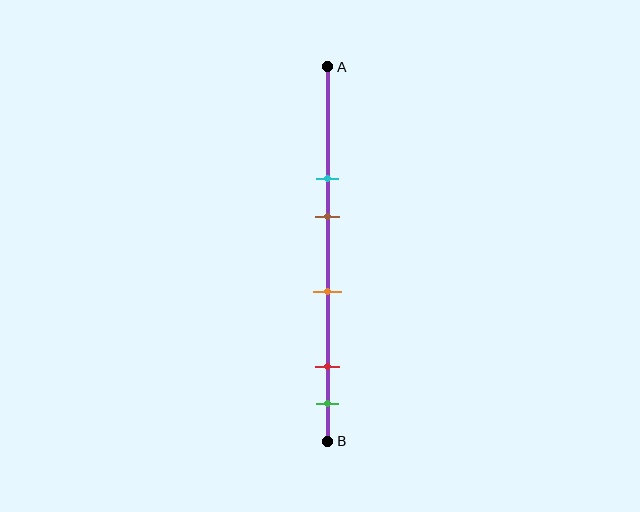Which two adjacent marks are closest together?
The red and green marks are the closest adjacent pair.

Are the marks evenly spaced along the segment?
No, the marks are not evenly spaced.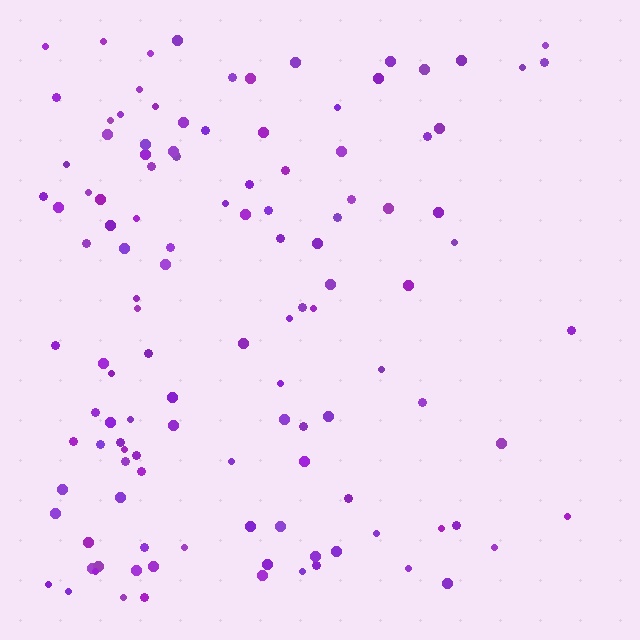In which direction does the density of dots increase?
From right to left, with the left side densest.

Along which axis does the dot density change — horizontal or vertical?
Horizontal.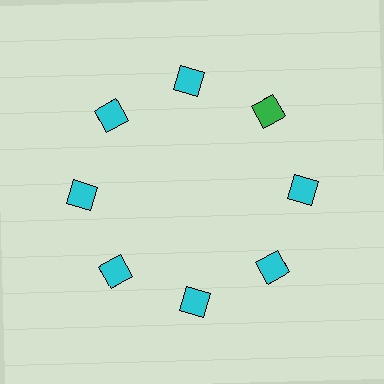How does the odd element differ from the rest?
It has a different color: green instead of cyan.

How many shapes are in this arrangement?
There are 8 shapes arranged in a ring pattern.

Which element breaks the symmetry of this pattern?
The green square at roughly the 2 o'clock position breaks the symmetry. All other shapes are cyan squares.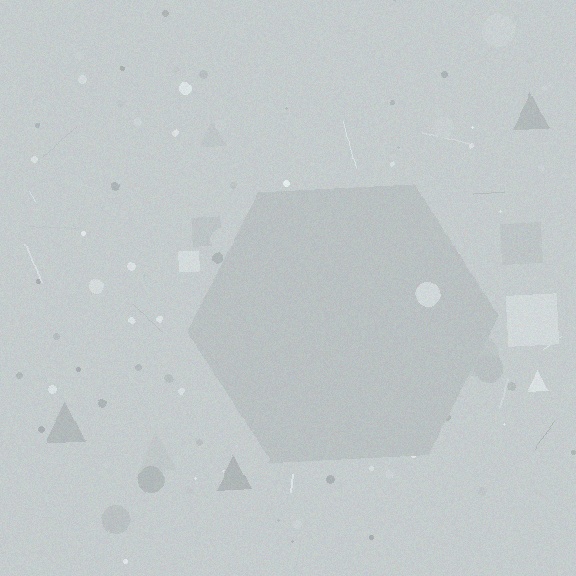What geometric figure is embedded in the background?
A hexagon is embedded in the background.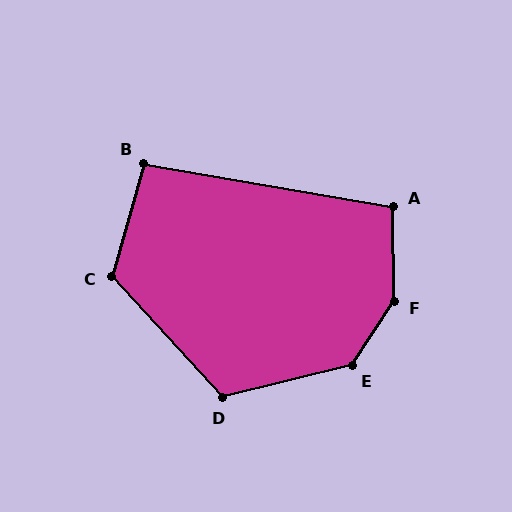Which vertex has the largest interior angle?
F, at approximately 146 degrees.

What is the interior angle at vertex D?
Approximately 118 degrees (obtuse).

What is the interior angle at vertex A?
Approximately 100 degrees (obtuse).